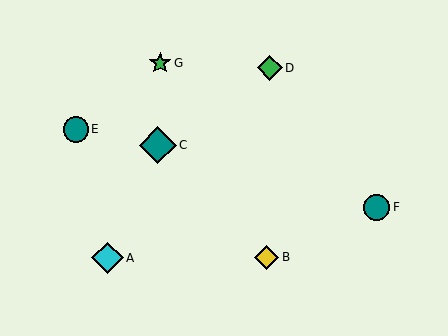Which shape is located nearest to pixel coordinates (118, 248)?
The cyan diamond (labeled A) at (107, 258) is nearest to that location.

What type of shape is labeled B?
Shape B is a yellow diamond.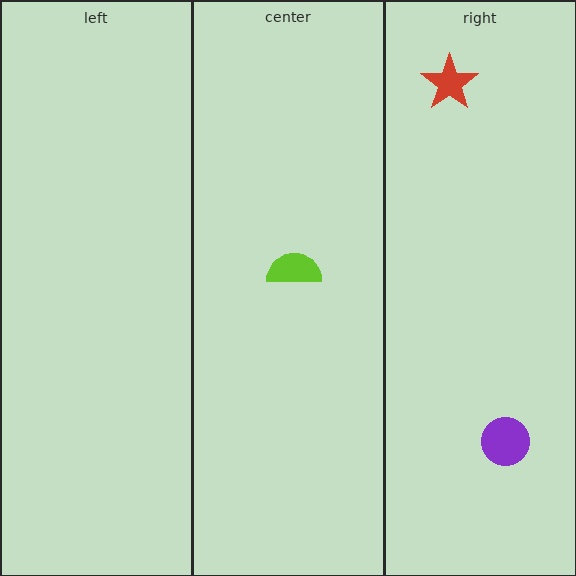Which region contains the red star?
The right region.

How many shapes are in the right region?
2.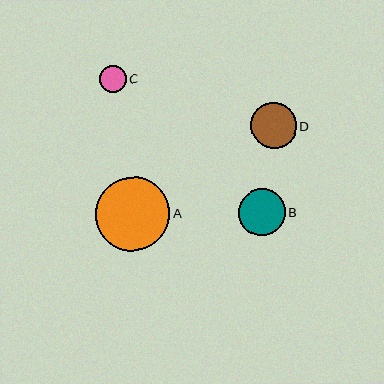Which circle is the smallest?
Circle C is the smallest with a size of approximately 27 pixels.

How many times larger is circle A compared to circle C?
Circle A is approximately 2.7 times the size of circle C.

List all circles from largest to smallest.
From largest to smallest: A, B, D, C.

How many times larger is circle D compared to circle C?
Circle D is approximately 1.7 times the size of circle C.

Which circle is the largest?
Circle A is the largest with a size of approximately 74 pixels.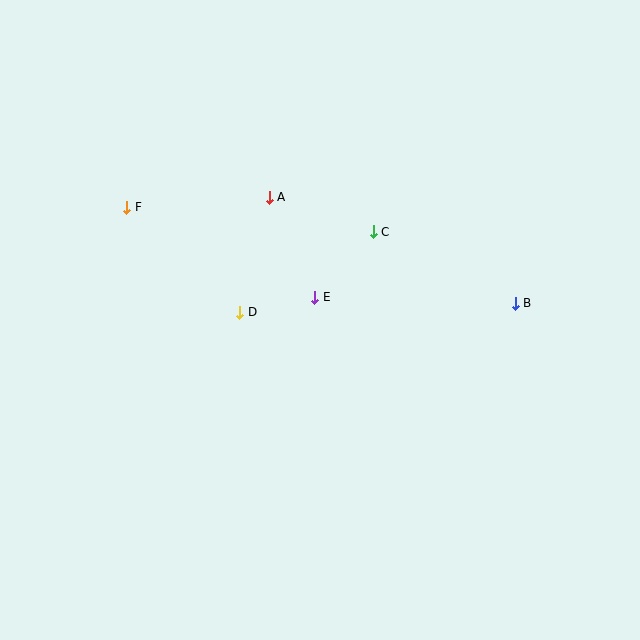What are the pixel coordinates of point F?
Point F is at (127, 207).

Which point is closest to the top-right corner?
Point B is closest to the top-right corner.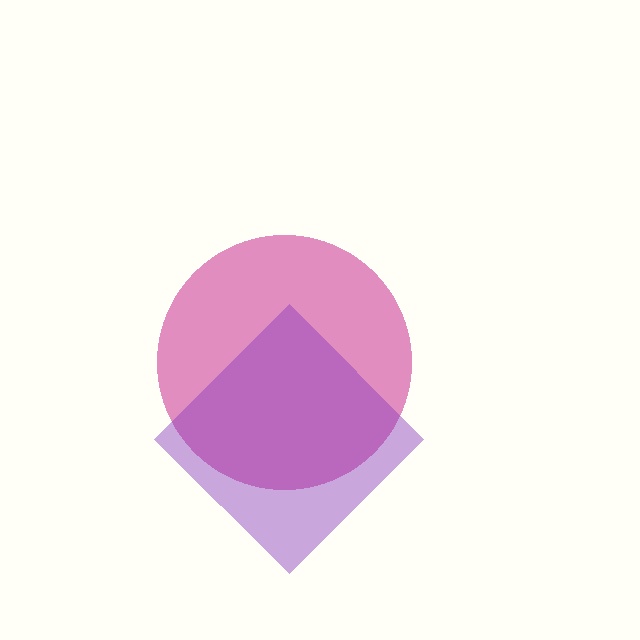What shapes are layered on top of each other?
The layered shapes are: a magenta circle, a purple diamond.